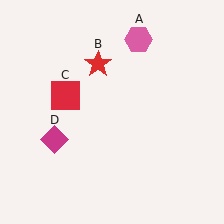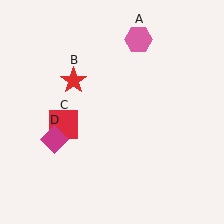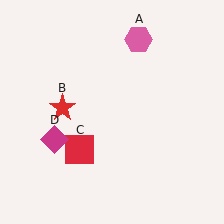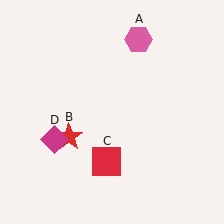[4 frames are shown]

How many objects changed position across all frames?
2 objects changed position: red star (object B), red square (object C).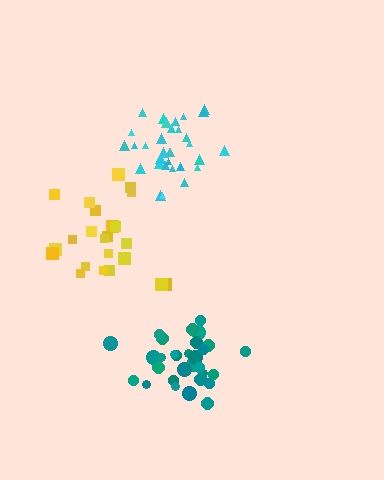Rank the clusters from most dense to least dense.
cyan, teal, yellow.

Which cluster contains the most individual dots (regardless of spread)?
Teal (32).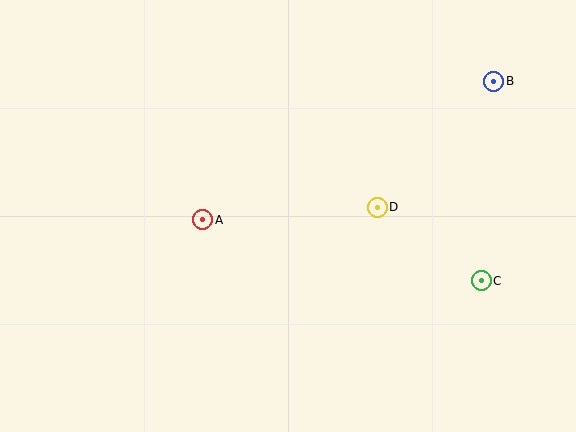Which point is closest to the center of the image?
Point A at (203, 220) is closest to the center.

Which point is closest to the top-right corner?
Point B is closest to the top-right corner.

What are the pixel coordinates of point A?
Point A is at (203, 220).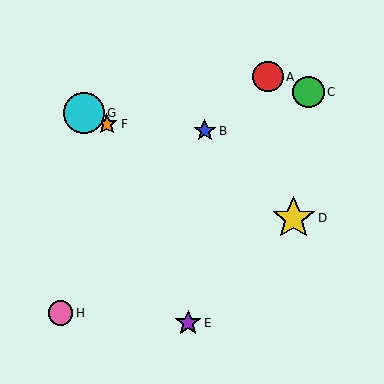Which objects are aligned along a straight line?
Objects D, F, G are aligned along a straight line.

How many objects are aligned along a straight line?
3 objects (D, F, G) are aligned along a straight line.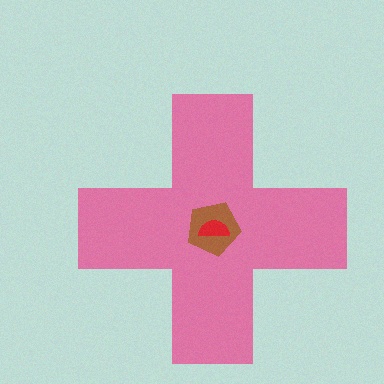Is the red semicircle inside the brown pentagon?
Yes.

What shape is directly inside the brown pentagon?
The red semicircle.